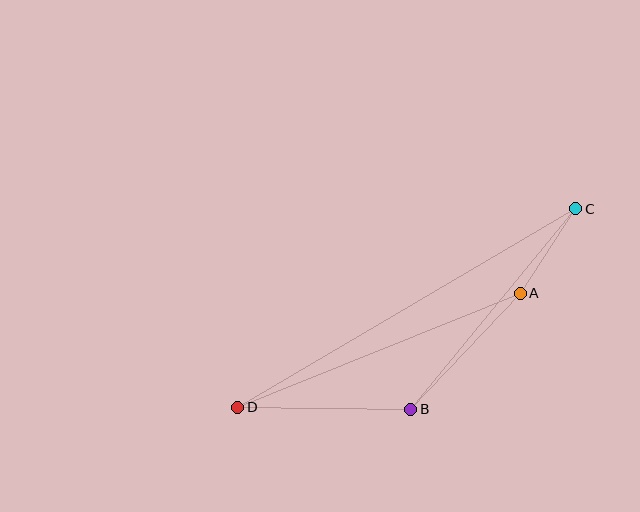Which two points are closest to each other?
Points A and C are closest to each other.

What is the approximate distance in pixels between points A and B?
The distance between A and B is approximately 160 pixels.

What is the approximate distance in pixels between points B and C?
The distance between B and C is approximately 260 pixels.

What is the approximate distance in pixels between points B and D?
The distance between B and D is approximately 173 pixels.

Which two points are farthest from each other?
Points C and D are farthest from each other.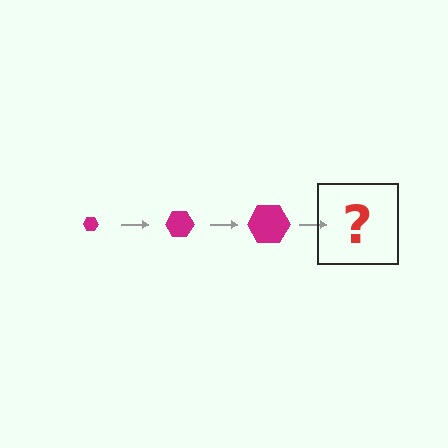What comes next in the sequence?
The next element should be a magenta hexagon, larger than the previous one.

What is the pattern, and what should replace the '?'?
The pattern is that the hexagon gets progressively larger each step. The '?' should be a magenta hexagon, larger than the previous one.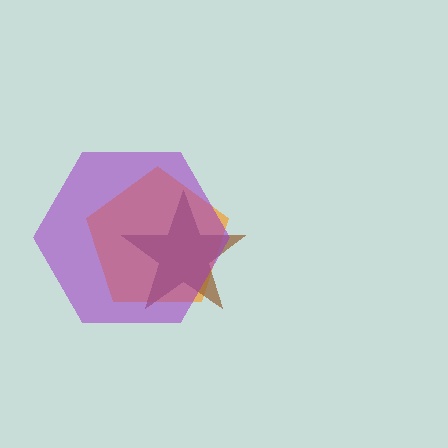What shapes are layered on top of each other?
The layered shapes are: an orange pentagon, a brown star, a purple hexagon.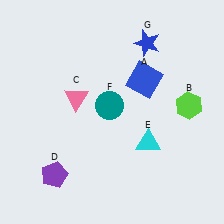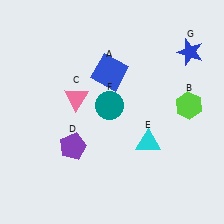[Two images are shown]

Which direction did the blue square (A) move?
The blue square (A) moved left.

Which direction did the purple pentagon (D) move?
The purple pentagon (D) moved up.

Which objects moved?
The objects that moved are: the blue square (A), the purple pentagon (D), the blue star (G).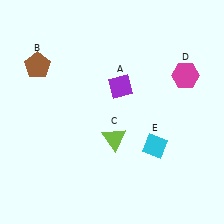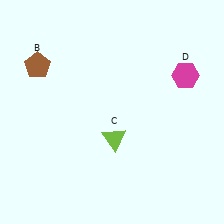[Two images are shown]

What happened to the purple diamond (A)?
The purple diamond (A) was removed in Image 2. It was in the top-right area of Image 1.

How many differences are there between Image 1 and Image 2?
There are 2 differences between the two images.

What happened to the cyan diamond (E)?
The cyan diamond (E) was removed in Image 2. It was in the bottom-right area of Image 1.